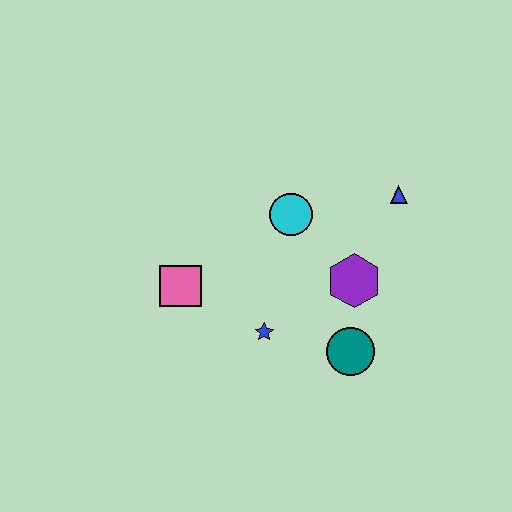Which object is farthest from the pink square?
The blue triangle is farthest from the pink square.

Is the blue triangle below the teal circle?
No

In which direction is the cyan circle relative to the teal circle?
The cyan circle is above the teal circle.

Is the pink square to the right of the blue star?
No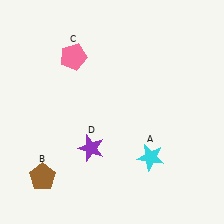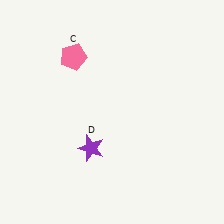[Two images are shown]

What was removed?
The brown pentagon (B), the cyan star (A) were removed in Image 2.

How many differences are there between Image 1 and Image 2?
There are 2 differences between the two images.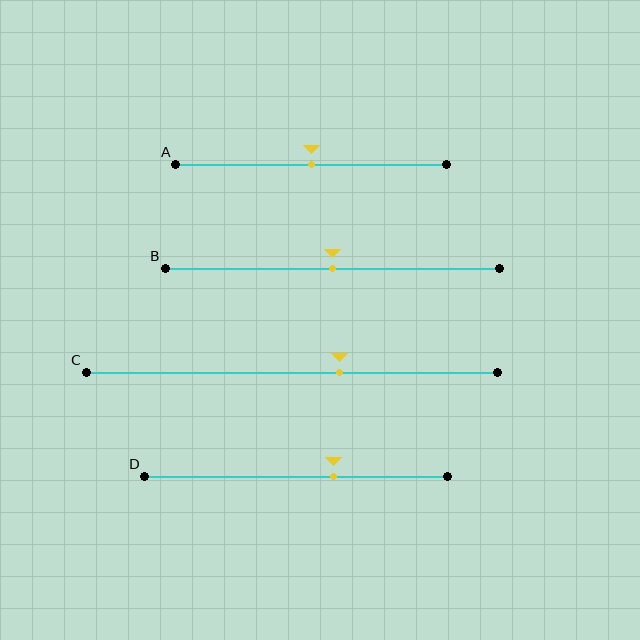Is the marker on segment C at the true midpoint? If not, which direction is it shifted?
No, the marker on segment C is shifted to the right by about 12% of the segment length.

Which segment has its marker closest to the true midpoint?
Segment A has its marker closest to the true midpoint.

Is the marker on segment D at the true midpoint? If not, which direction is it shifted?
No, the marker on segment D is shifted to the right by about 13% of the segment length.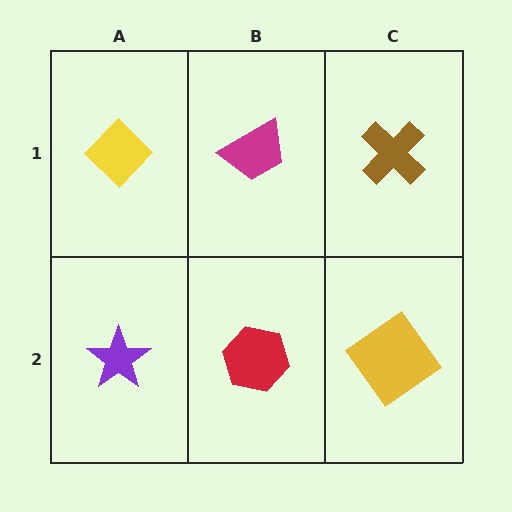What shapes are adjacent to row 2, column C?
A brown cross (row 1, column C), a red hexagon (row 2, column B).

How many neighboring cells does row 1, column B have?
3.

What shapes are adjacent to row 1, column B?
A red hexagon (row 2, column B), a yellow diamond (row 1, column A), a brown cross (row 1, column C).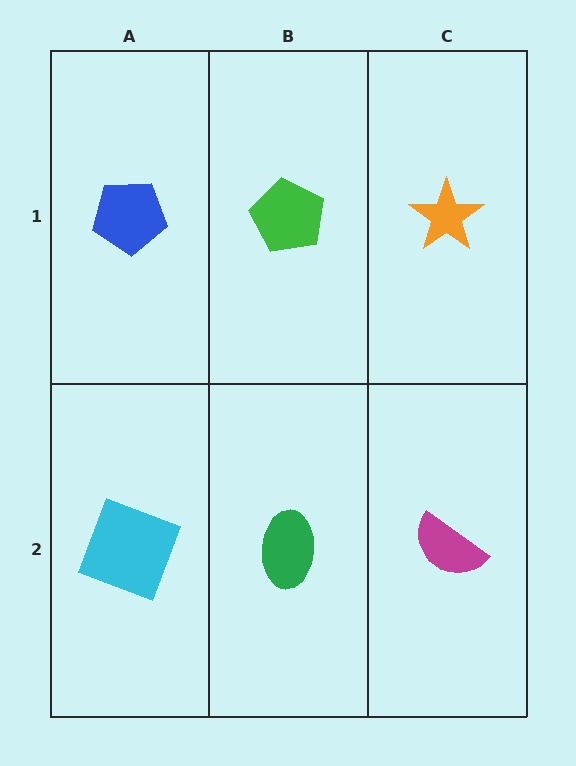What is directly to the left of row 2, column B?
A cyan square.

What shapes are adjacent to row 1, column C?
A magenta semicircle (row 2, column C), a green pentagon (row 1, column B).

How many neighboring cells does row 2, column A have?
2.